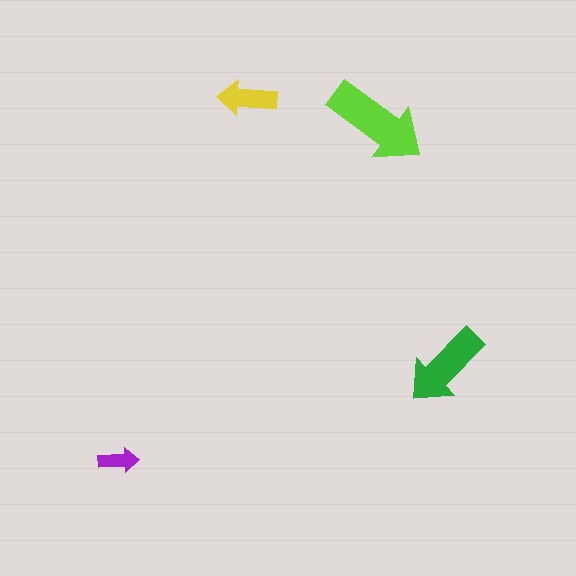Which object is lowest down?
The purple arrow is bottommost.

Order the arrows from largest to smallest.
the lime one, the green one, the yellow one, the purple one.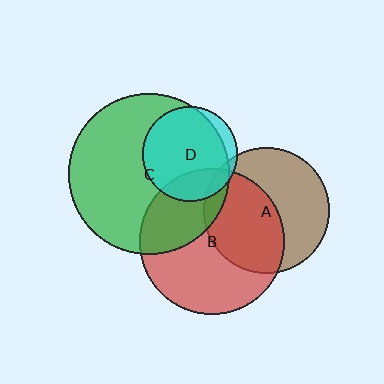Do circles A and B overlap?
Yes.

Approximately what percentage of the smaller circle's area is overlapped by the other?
Approximately 50%.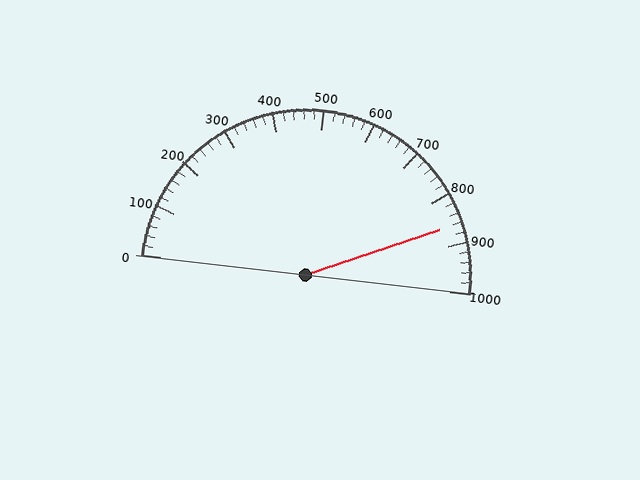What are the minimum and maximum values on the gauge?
The gauge ranges from 0 to 1000.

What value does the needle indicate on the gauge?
The needle indicates approximately 860.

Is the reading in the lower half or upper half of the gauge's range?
The reading is in the upper half of the range (0 to 1000).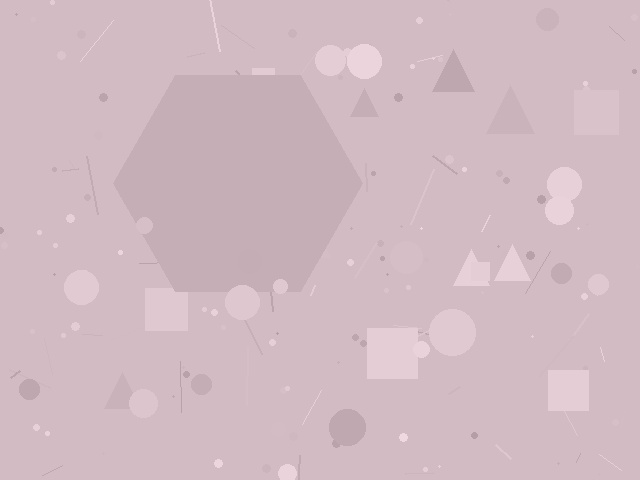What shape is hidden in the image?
A hexagon is hidden in the image.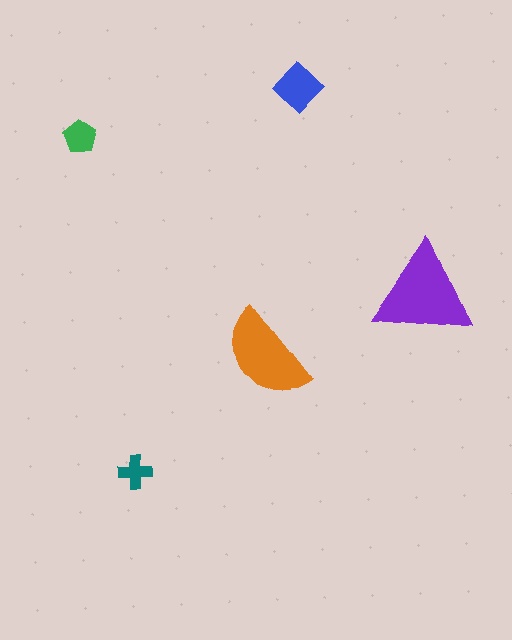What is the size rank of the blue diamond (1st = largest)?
3rd.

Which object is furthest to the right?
The purple triangle is rightmost.